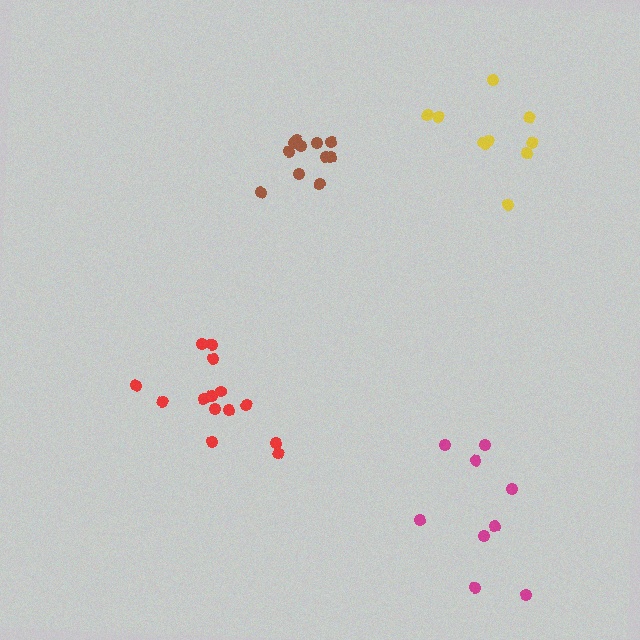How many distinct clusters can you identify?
There are 4 distinct clusters.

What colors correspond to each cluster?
The clusters are colored: red, brown, yellow, magenta.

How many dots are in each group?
Group 1: 14 dots, Group 2: 11 dots, Group 3: 10 dots, Group 4: 9 dots (44 total).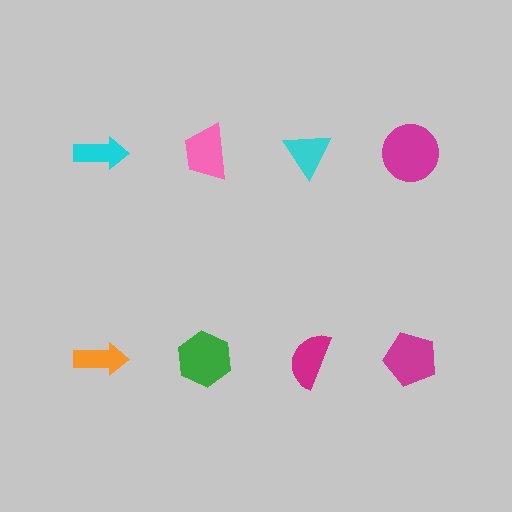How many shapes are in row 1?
4 shapes.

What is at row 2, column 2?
A green hexagon.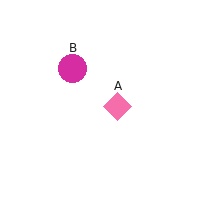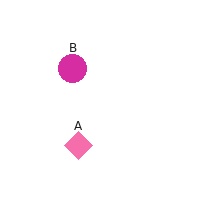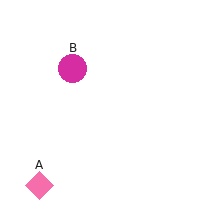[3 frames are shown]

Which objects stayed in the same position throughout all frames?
Magenta circle (object B) remained stationary.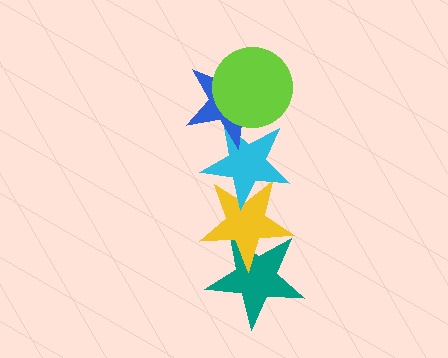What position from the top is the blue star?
The blue star is 2nd from the top.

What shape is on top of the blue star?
The lime circle is on top of the blue star.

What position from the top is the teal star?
The teal star is 5th from the top.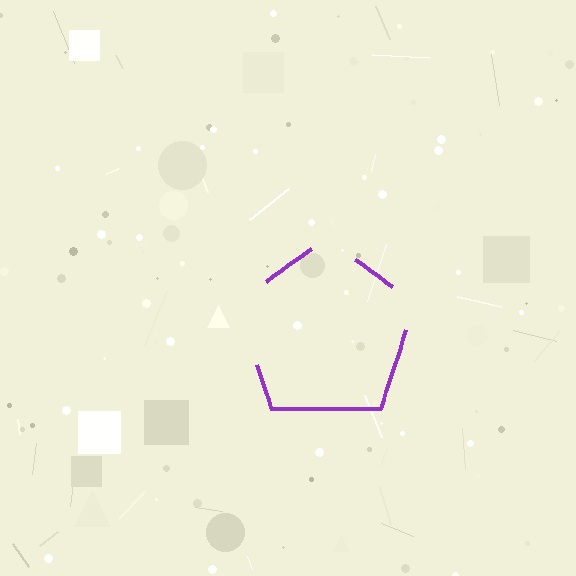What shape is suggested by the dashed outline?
The dashed outline suggests a pentagon.